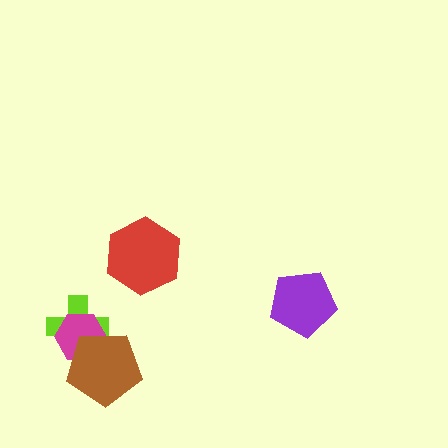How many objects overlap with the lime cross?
2 objects overlap with the lime cross.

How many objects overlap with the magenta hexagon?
2 objects overlap with the magenta hexagon.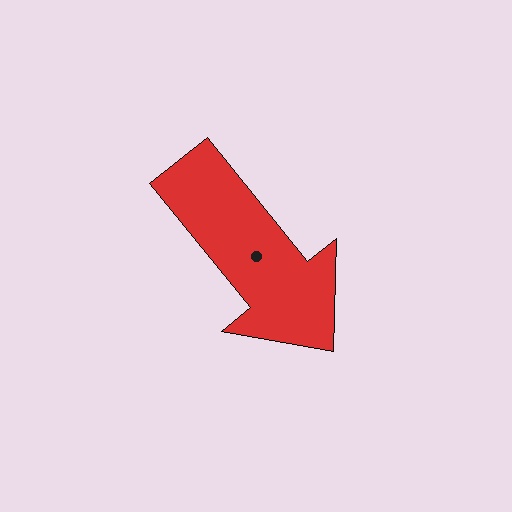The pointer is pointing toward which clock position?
Roughly 5 o'clock.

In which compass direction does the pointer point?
Southeast.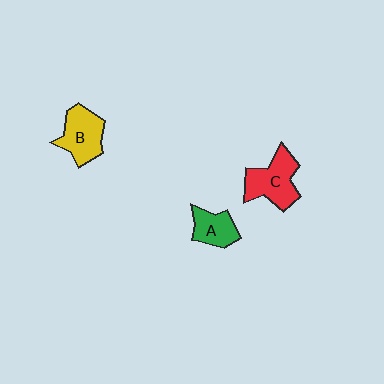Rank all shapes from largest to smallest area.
From largest to smallest: C (red), B (yellow), A (green).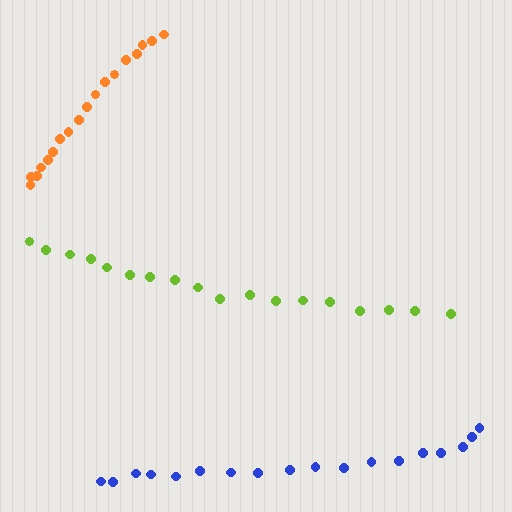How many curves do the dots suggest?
There are 3 distinct paths.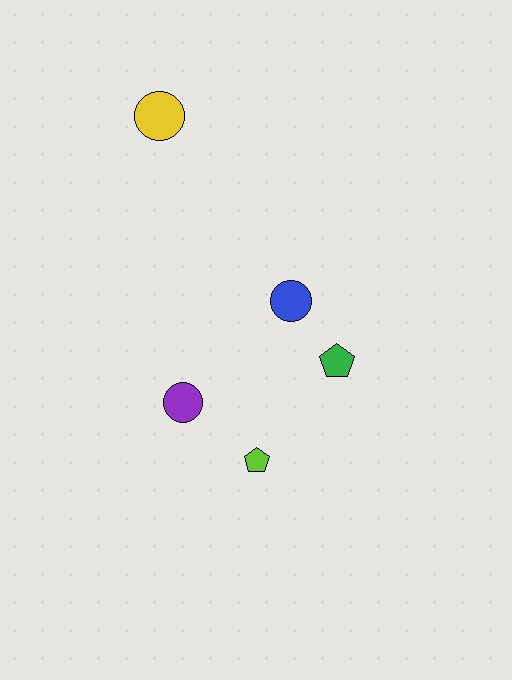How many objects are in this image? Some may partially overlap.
There are 5 objects.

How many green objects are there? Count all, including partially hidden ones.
There is 1 green object.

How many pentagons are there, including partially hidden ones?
There are 2 pentagons.